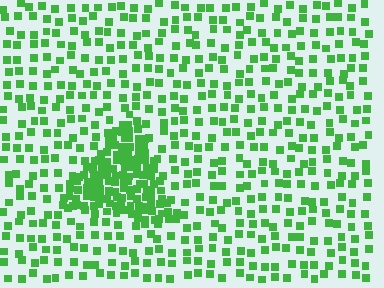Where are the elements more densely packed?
The elements are more densely packed inside the triangle boundary.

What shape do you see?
I see a triangle.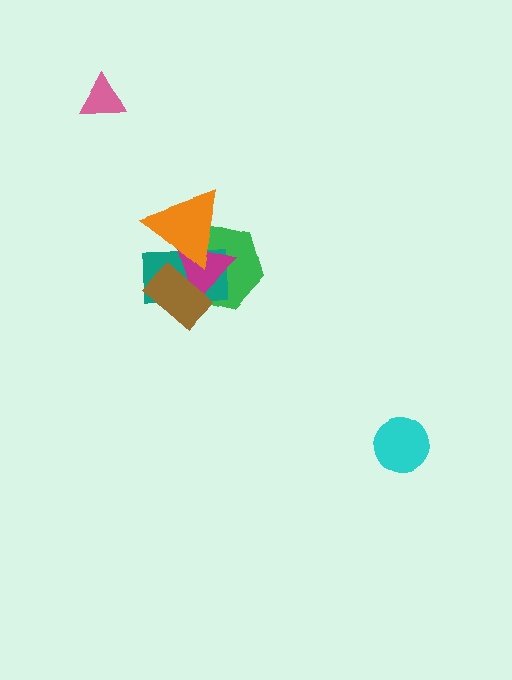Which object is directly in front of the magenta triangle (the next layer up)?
The brown rectangle is directly in front of the magenta triangle.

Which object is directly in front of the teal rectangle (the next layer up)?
The magenta triangle is directly in front of the teal rectangle.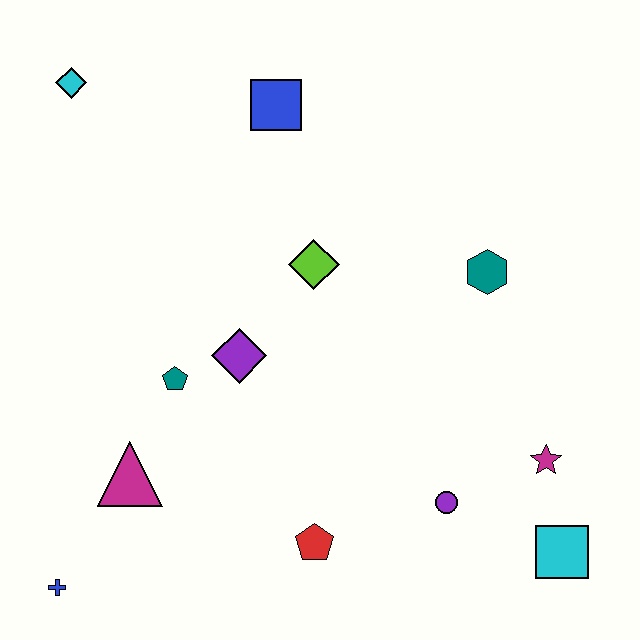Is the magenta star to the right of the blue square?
Yes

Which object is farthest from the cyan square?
The cyan diamond is farthest from the cyan square.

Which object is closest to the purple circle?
The magenta star is closest to the purple circle.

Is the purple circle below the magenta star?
Yes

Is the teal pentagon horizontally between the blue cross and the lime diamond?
Yes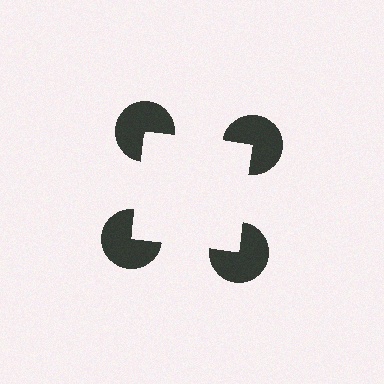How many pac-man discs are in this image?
There are 4 — one at each vertex of the illusory square.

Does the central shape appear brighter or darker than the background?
It typically appears slightly brighter than the background, even though no actual brightness change is drawn.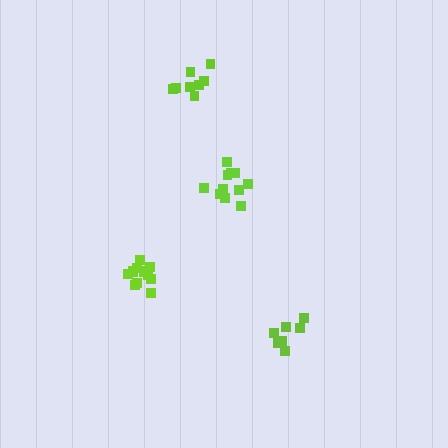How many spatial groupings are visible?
There are 4 spatial groupings.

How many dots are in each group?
Group 1: 11 dots, Group 2: 7 dots, Group 3: 8 dots, Group 4: 13 dots (39 total).